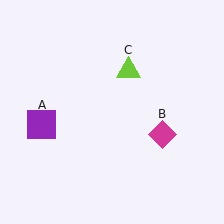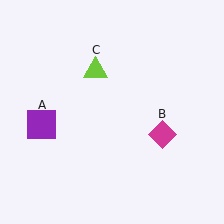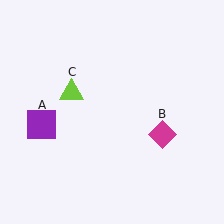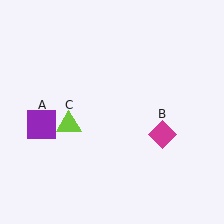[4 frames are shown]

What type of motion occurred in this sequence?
The lime triangle (object C) rotated counterclockwise around the center of the scene.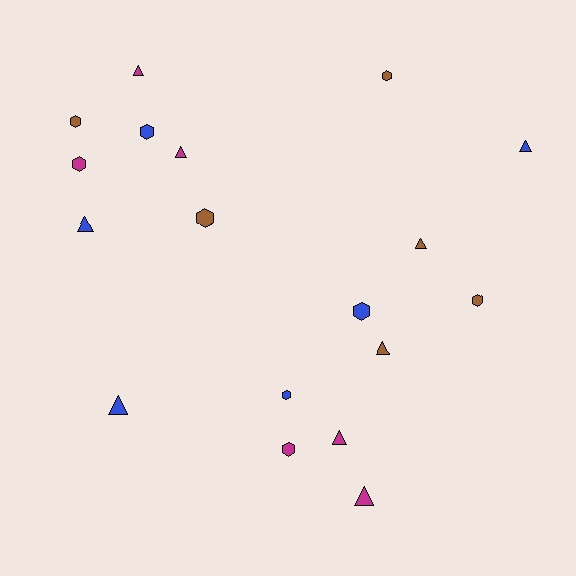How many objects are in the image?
There are 18 objects.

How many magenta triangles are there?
There are 4 magenta triangles.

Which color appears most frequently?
Magenta, with 6 objects.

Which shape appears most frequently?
Hexagon, with 9 objects.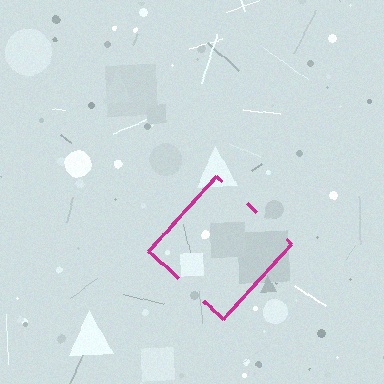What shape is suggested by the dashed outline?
The dashed outline suggests a diamond.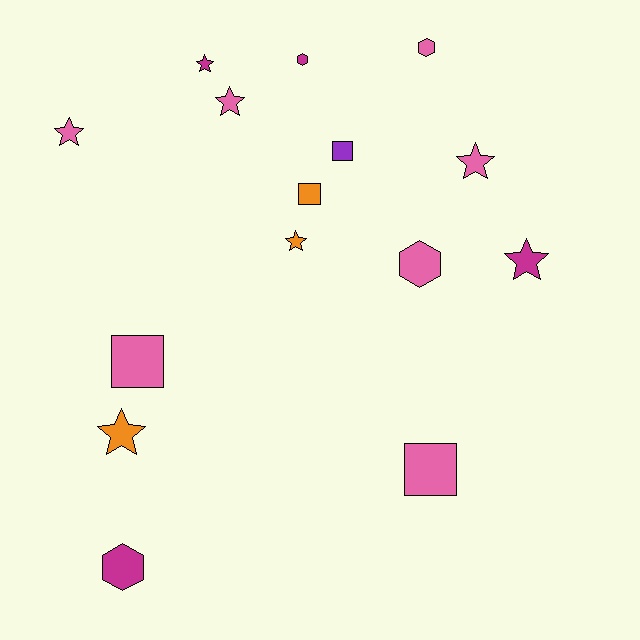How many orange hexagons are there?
There are no orange hexagons.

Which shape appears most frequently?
Star, with 7 objects.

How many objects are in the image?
There are 15 objects.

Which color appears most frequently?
Pink, with 7 objects.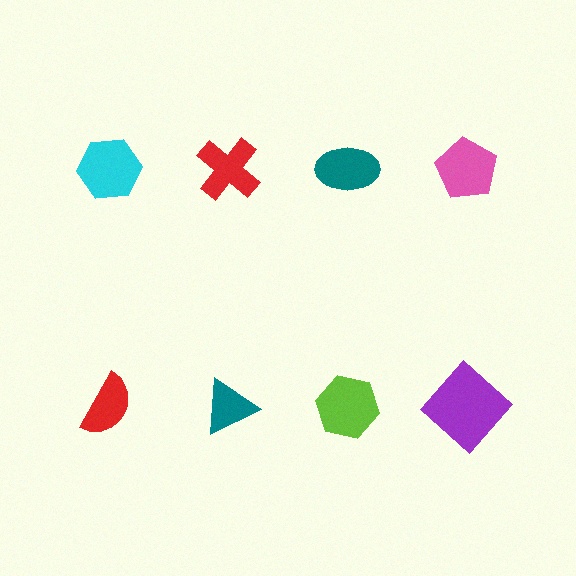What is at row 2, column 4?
A purple diamond.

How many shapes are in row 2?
4 shapes.